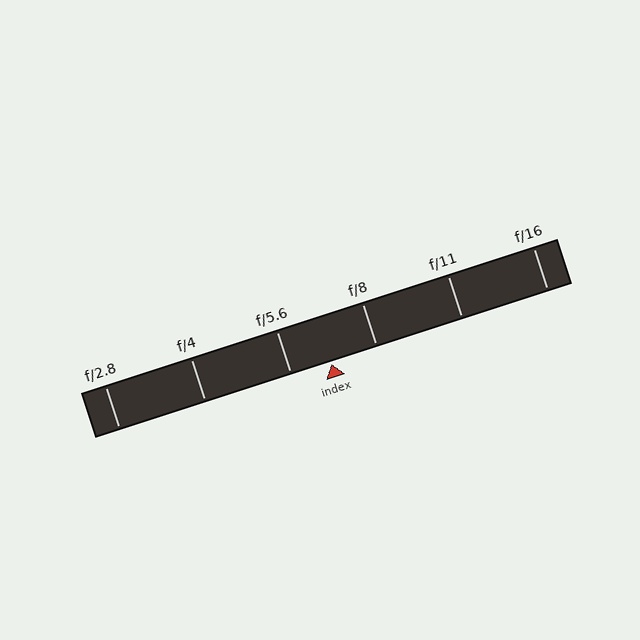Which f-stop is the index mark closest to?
The index mark is closest to f/5.6.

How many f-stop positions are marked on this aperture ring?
There are 6 f-stop positions marked.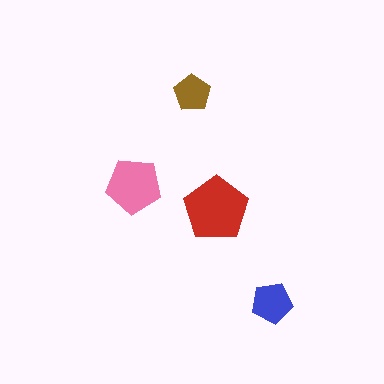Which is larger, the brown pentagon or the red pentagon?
The red one.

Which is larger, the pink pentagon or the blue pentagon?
The pink one.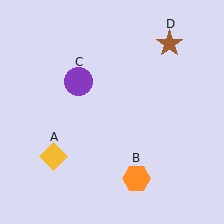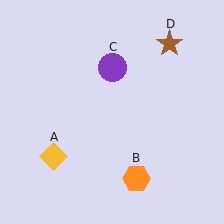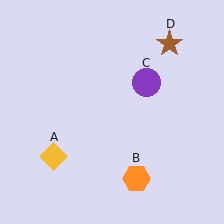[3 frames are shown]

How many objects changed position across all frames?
1 object changed position: purple circle (object C).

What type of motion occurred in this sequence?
The purple circle (object C) rotated clockwise around the center of the scene.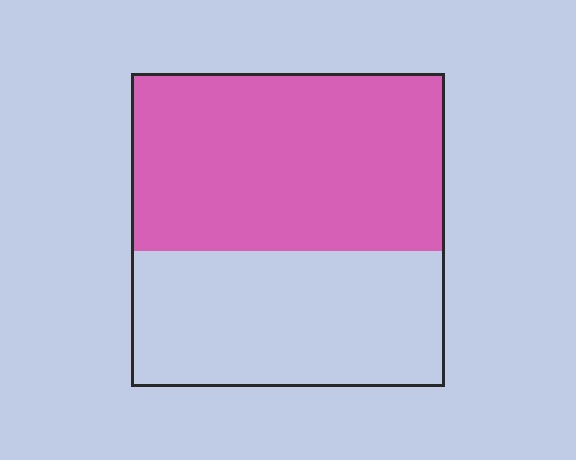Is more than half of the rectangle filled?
Yes.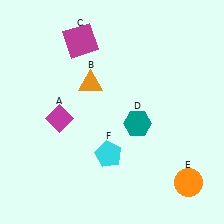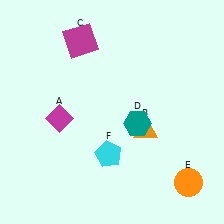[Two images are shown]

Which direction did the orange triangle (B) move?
The orange triangle (B) moved right.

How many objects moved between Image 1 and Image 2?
1 object moved between the two images.